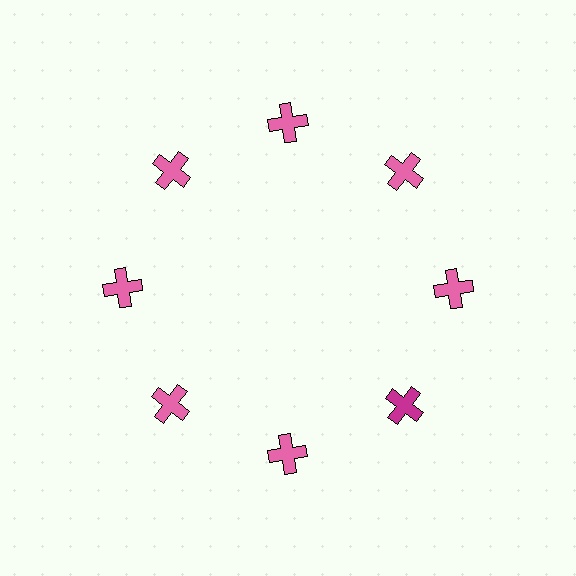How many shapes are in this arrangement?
There are 8 shapes arranged in a ring pattern.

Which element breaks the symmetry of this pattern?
The magenta cross at roughly the 4 o'clock position breaks the symmetry. All other shapes are pink crosses.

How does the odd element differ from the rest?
It has a different color: magenta instead of pink.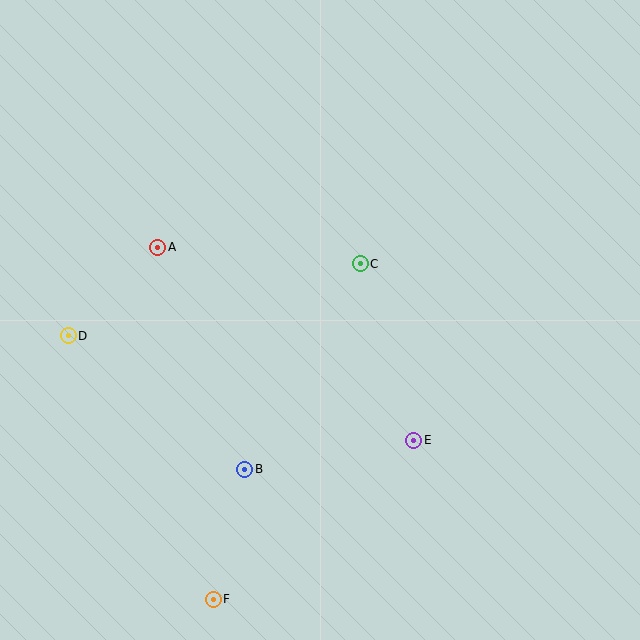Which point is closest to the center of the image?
Point C at (360, 264) is closest to the center.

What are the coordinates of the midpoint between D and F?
The midpoint between D and F is at (141, 467).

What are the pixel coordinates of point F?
Point F is at (213, 599).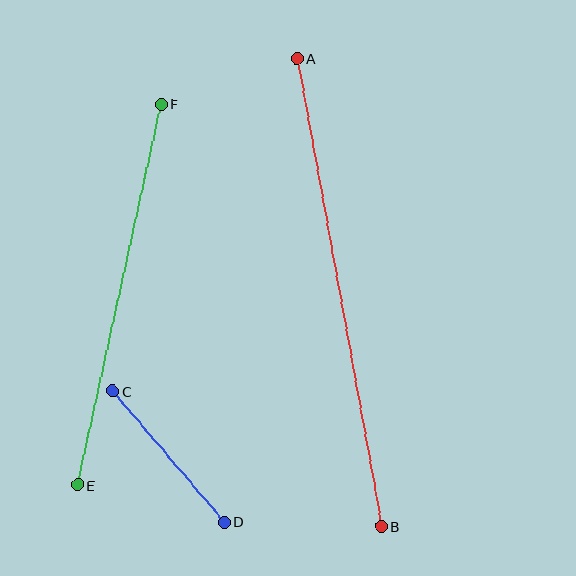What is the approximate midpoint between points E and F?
The midpoint is at approximately (119, 295) pixels.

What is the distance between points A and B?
The distance is approximately 475 pixels.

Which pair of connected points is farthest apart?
Points A and B are farthest apart.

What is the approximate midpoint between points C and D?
The midpoint is at approximately (168, 457) pixels.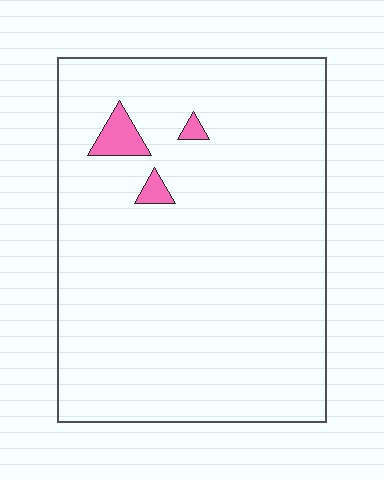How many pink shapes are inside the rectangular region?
3.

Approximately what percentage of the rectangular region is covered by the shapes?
Approximately 5%.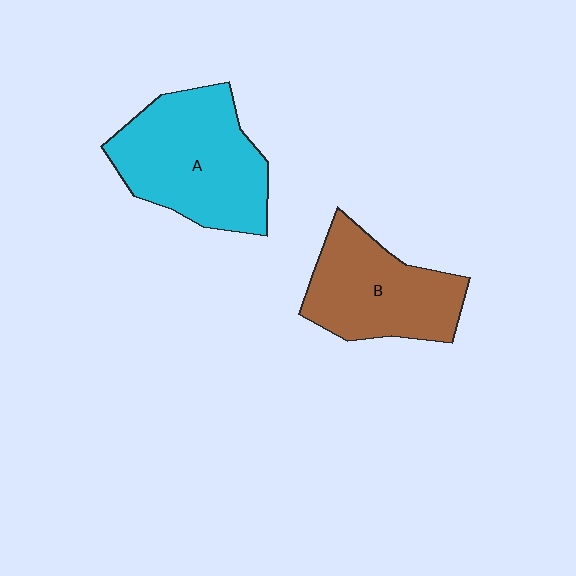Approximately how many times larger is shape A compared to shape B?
Approximately 1.2 times.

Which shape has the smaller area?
Shape B (brown).